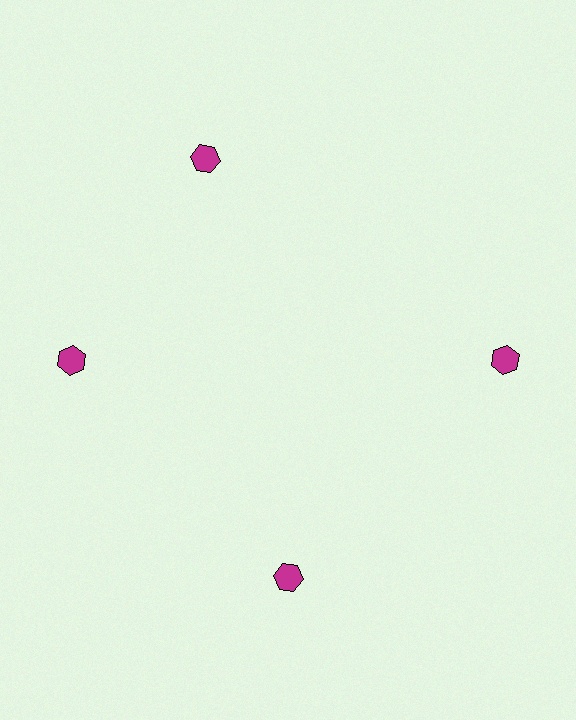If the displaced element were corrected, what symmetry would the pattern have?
It would have 4-fold rotational symmetry — the pattern would map onto itself every 90 degrees.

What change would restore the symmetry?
The symmetry would be restored by rotating it back into even spacing with its neighbors so that all 4 hexagons sit at equal angles and equal distance from the center.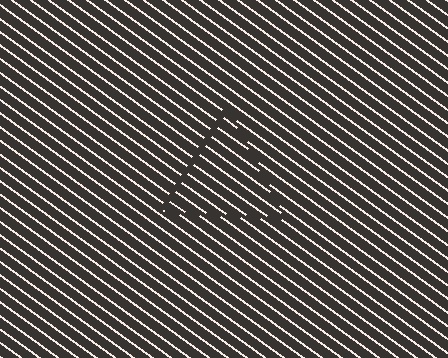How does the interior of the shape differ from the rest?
The interior of the shape contains the same grating, shifted by half a period — the contour is defined by the phase discontinuity where line-ends from the inner and outer gratings abut.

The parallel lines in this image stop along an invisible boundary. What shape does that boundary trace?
An illusory triangle. The interior of the shape contains the same grating, shifted by half a period — the contour is defined by the phase discontinuity where line-ends from the inner and outer gratings abut.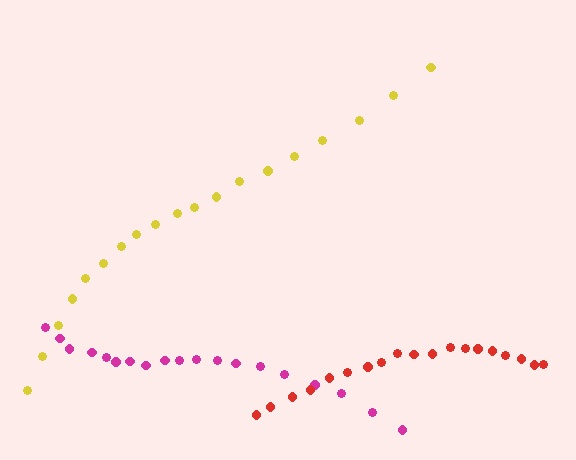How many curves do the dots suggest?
There are 3 distinct paths.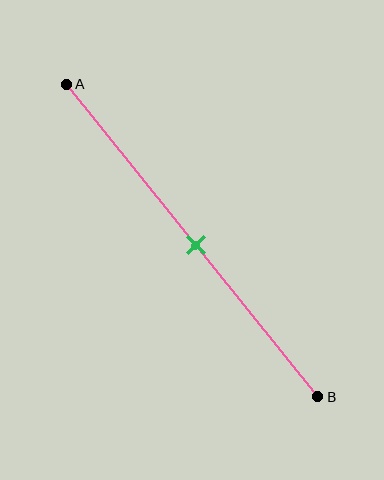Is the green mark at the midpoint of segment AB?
Yes, the mark is approximately at the midpoint.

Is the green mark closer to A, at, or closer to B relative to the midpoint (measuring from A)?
The green mark is approximately at the midpoint of segment AB.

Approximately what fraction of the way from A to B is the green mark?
The green mark is approximately 50% of the way from A to B.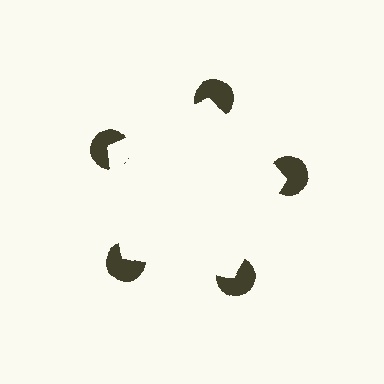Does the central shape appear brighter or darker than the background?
It typically appears slightly brighter than the background, even though no actual brightness change is drawn.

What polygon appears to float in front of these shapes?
An illusory pentagon — its edges are inferred from the aligned wedge cuts in the pac-man discs, not physically drawn.